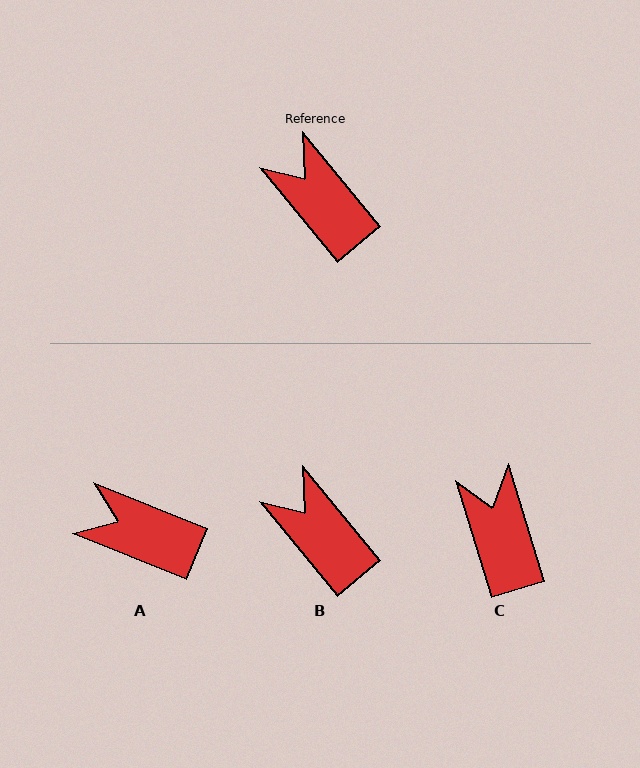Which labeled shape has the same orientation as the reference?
B.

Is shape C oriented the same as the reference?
No, it is off by about 23 degrees.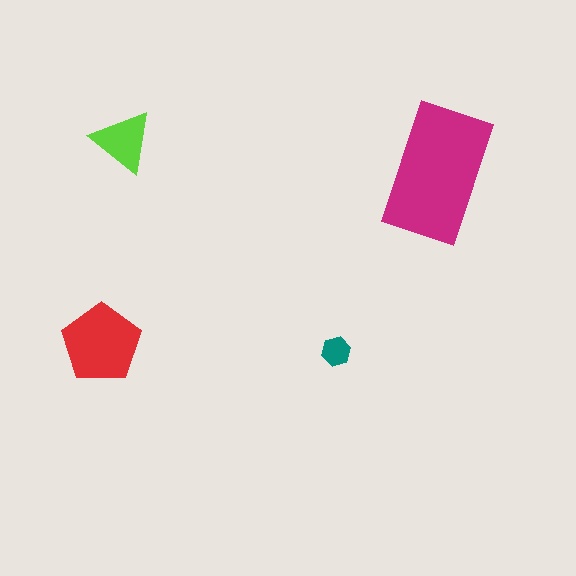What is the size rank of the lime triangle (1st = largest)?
3rd.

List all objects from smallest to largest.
The teal hexagon, the lime triangle, the red pentagon, the magenta rectangle.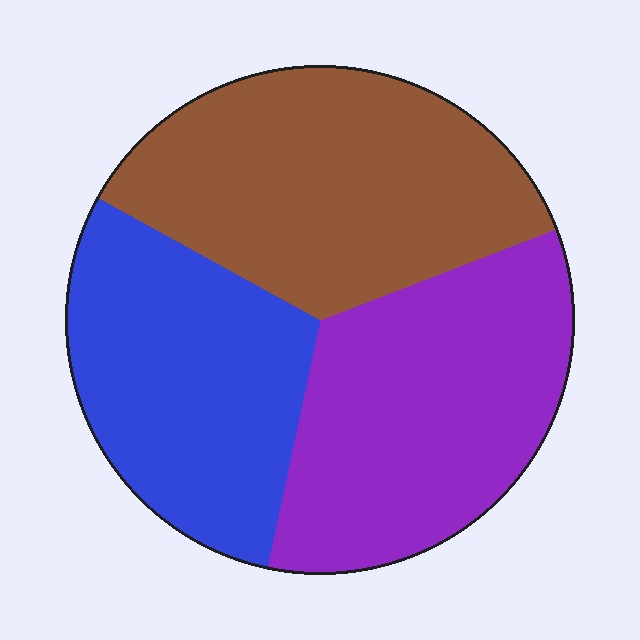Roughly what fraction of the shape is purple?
Purple covers roughly 35% of the shape.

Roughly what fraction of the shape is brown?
Brown takes up about three eighths (3/8) of the shape.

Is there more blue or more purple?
Purple.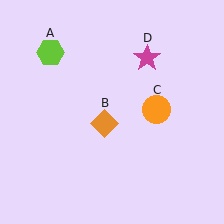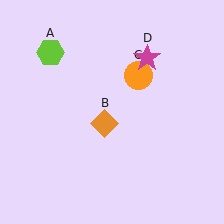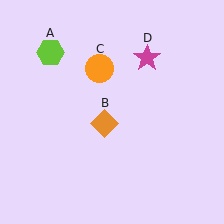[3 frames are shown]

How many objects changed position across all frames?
1 object changed position: orange circle (object C).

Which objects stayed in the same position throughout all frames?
Lime hexagon (object A) and orange diamond (object B) and magenta star (object D) remained stationary.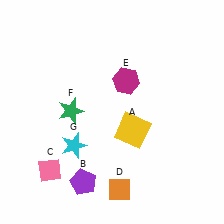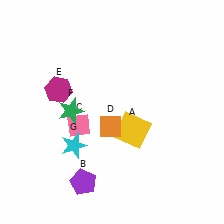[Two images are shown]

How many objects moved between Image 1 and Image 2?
3 objects moved between the two images.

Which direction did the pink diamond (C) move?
The pink diamond (C) moved up.